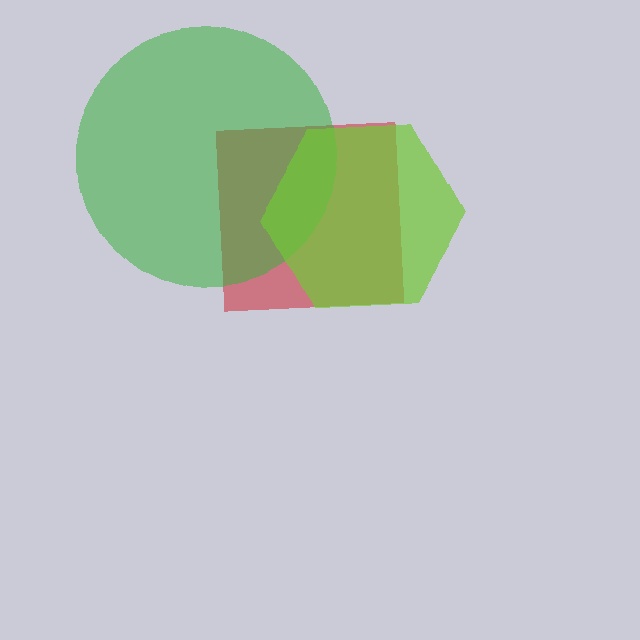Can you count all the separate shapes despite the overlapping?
Yes, there are 3 separate shapes.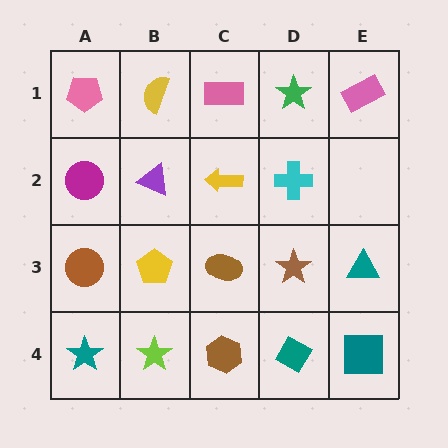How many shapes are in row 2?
4 shapes.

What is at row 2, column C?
A yellow arrow.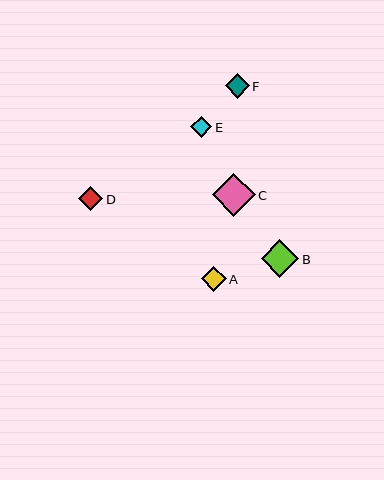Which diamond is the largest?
Diamond C is the largest with a size of approximately 43 pixels.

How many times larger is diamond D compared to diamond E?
Diamond D is approximately 1.1 times the size of diamond E.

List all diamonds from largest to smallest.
From largest to smallest: C, B, A, F, D, E.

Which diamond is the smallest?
Diamond E is the smallest with a size of approximately 21 pixels.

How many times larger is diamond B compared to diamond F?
Diamond B is approximately 1.6 times the size of diamond F.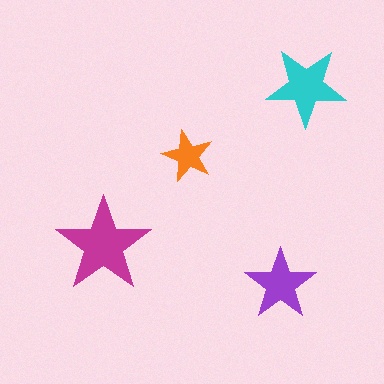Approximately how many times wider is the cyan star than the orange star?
About 1.5 times wider.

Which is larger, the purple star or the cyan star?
The cyan one.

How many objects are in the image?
There are 4 objects in the image.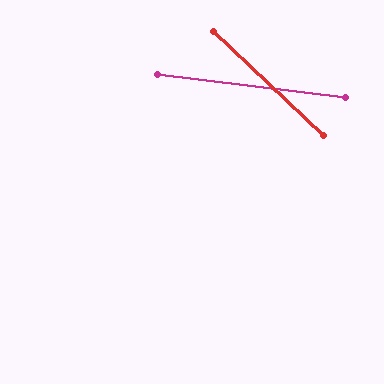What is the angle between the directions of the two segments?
Approximately 37 degrees.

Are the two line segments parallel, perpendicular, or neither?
Neither parallel nor perpendicular — they differ by about 37°.